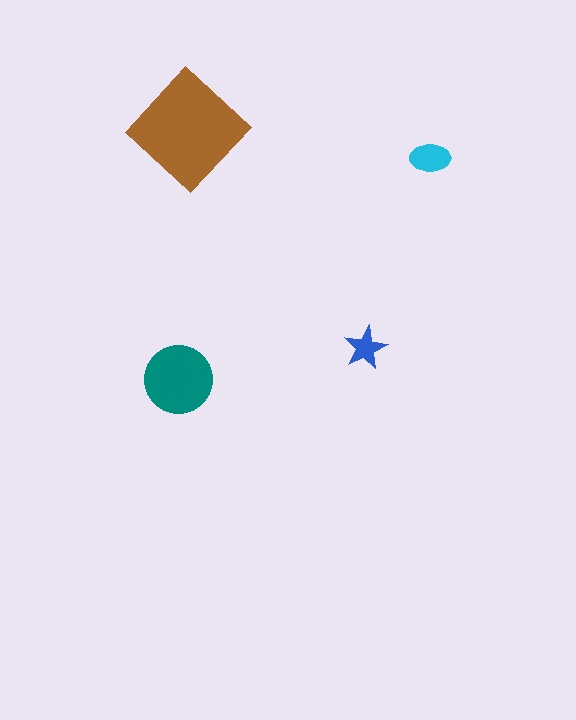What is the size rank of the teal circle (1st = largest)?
2nd.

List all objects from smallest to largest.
The blue star, the cyan ellipse, the teal circle, the brown diamond.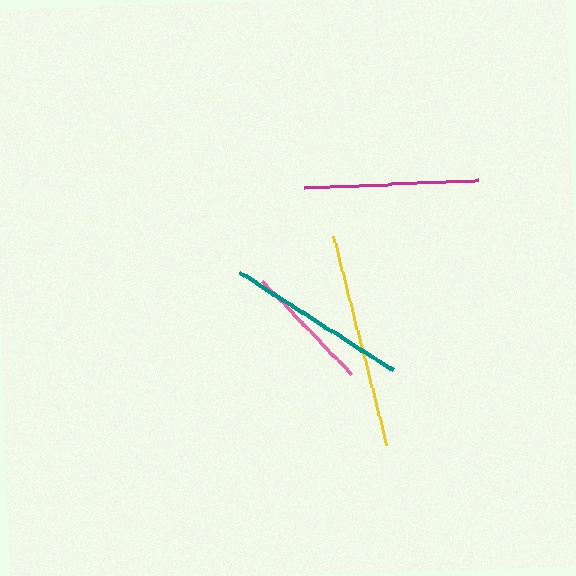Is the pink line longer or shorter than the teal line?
The teal line is longer than the pink line.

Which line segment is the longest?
The yellow line is the longest at approximately 215 pixels.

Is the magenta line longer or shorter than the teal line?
The teal line is longer than the magenta line.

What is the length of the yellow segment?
The yellow segment is approximately 215 pixels long.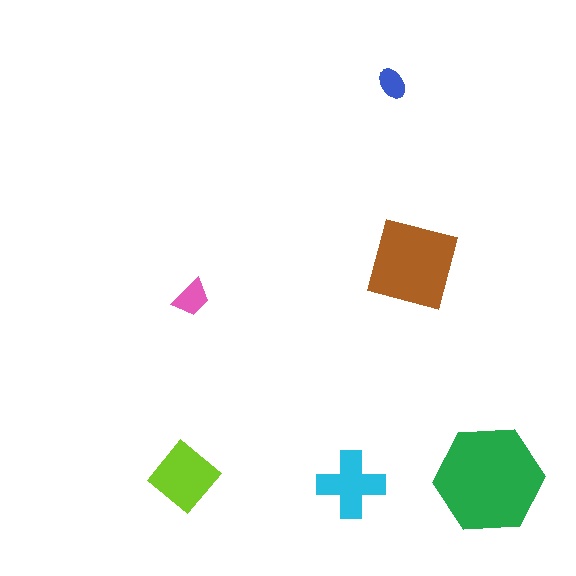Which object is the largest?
The green hexagon.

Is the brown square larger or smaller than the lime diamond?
Larger.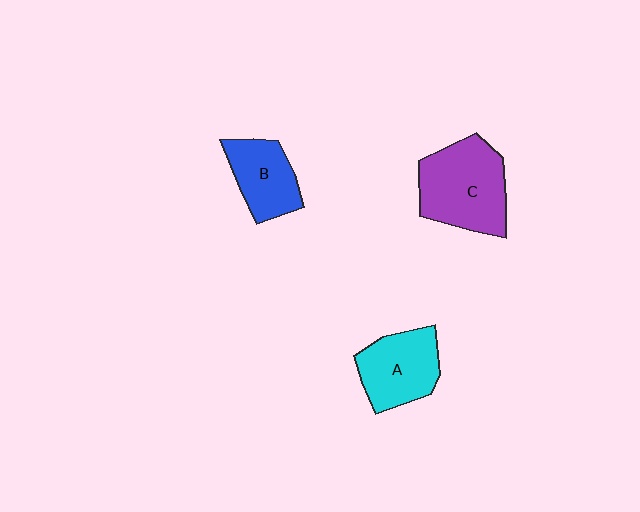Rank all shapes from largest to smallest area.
From largest to smallest: C (purple), A (cyan), B (blue).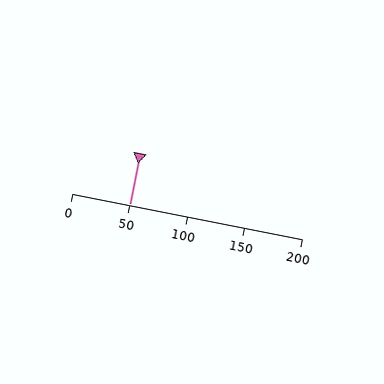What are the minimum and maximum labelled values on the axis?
The axis runs from 0 to 200.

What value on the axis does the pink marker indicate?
The marker indicates approximately 50.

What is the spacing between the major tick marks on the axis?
The major ticks are spaced 50 apart.